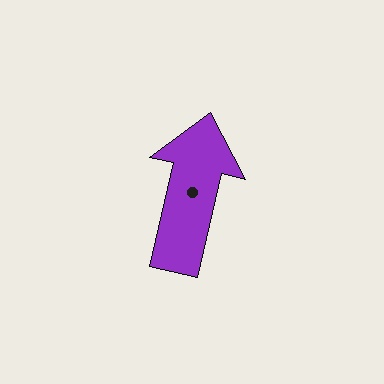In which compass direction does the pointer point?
North.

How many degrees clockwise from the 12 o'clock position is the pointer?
Approximately 13 degrees.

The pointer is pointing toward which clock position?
Roughly 12 o'clock.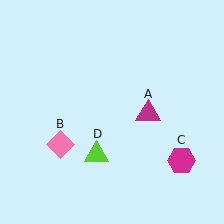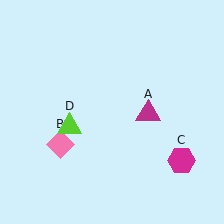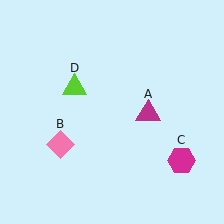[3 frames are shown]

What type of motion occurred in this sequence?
The lime triangle (object D) rotated clockwise around the center of the scene.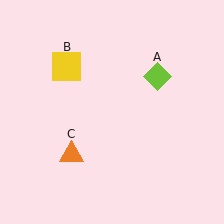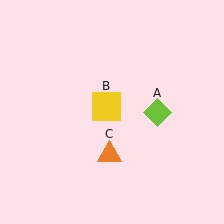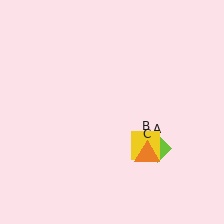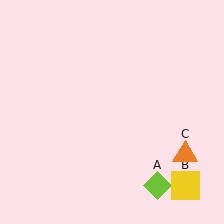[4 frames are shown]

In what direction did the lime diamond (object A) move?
The lime diamond (object A) moved down.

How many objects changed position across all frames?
3 objects changed position: lime diamond (object A), yellow square (object B), orange triangle (object C).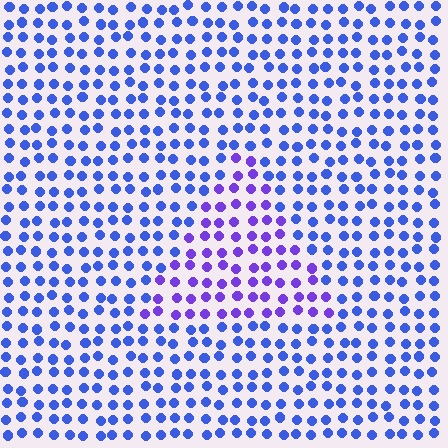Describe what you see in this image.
The image is filled with small blue elements in a uniform arrangement. A triangle-shaped region is visible where the elements are tinted to a slightly different hue, forming a subtle color boundary.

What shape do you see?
I see a triangle.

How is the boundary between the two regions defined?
The boundary is defined purely by a slight shift in hue (about 34 degrees). Spacing, size, and orientation are identical on both sides.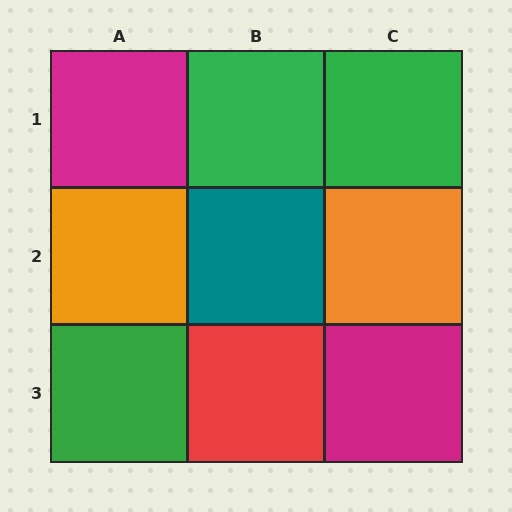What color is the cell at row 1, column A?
Magenta.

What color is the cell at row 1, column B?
Green.